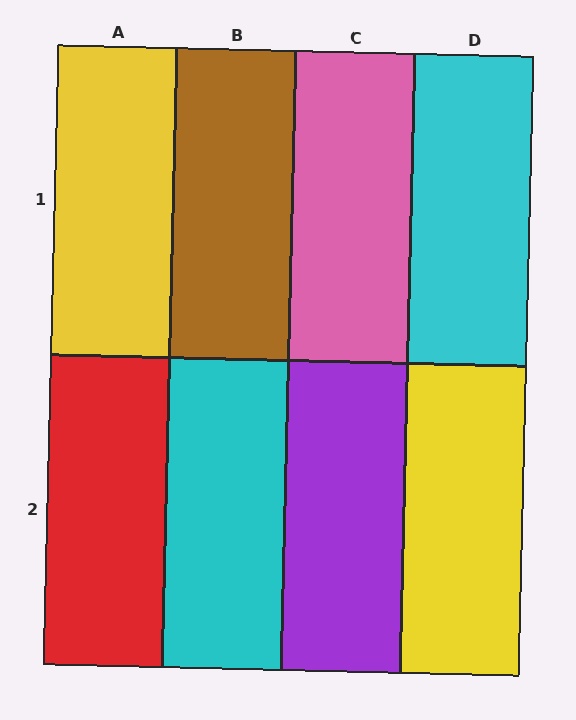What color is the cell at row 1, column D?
Cyan.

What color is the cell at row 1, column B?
Brown.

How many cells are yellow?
2 cells are yellow.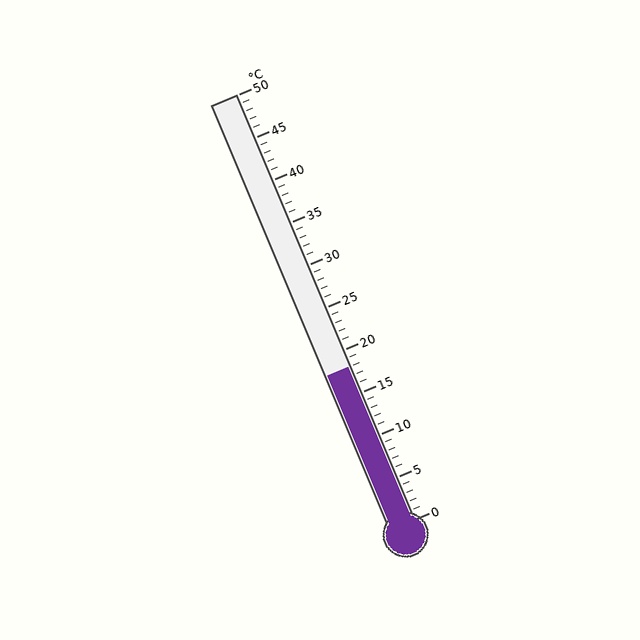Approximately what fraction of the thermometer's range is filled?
The thermometer is filled to approximately 35% of its range.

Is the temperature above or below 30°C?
The temperature is below 30°C.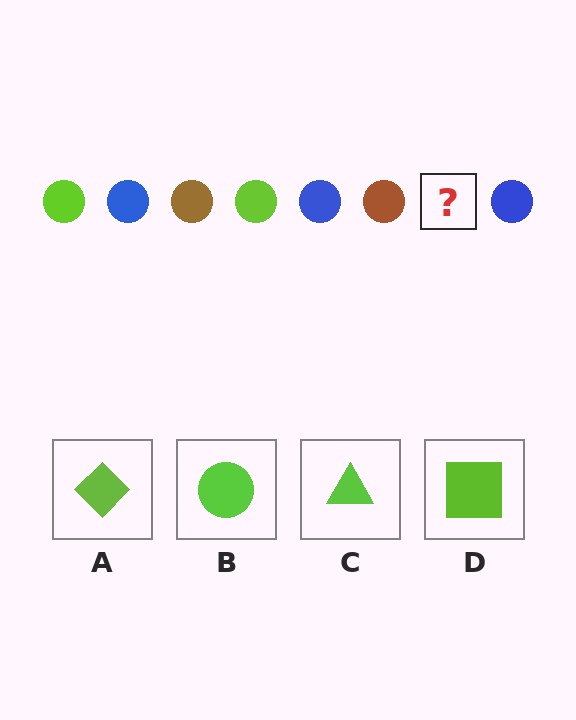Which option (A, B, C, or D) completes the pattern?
B.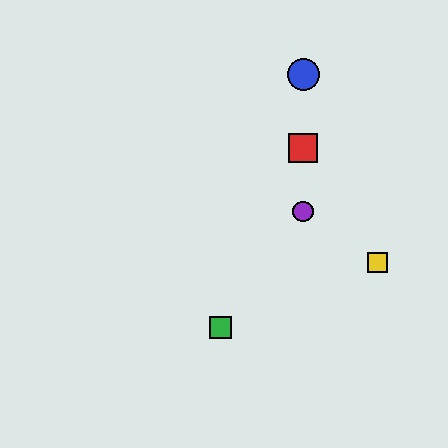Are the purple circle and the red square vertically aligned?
Yes, both are at x≈303.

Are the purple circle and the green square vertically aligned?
No, the purple circle is at x≈303 and the green square is at x≈221.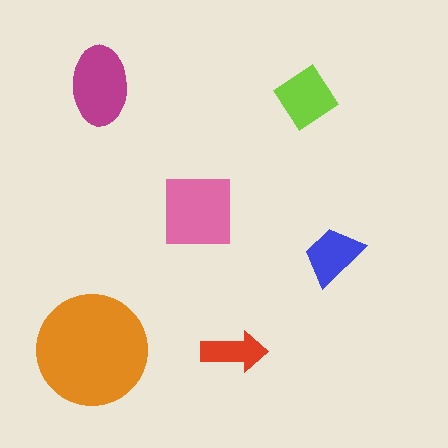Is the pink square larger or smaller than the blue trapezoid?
Larger.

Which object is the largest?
The orange circle.